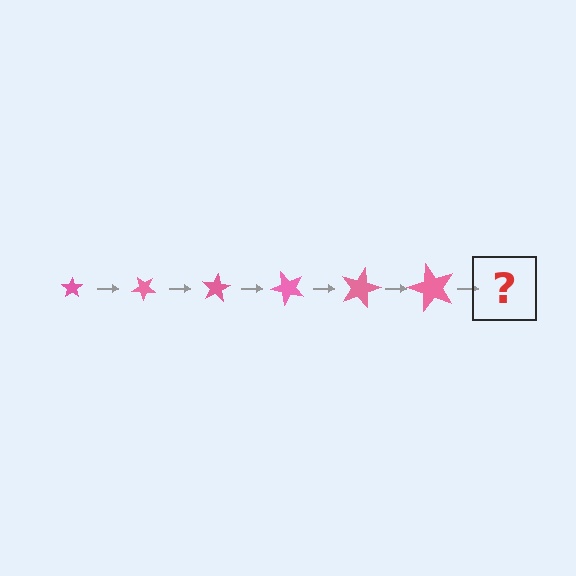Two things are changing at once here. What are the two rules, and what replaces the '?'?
The two rules are that the star grows larger each step and it rotates 40 degrees each step. The '?' should be a star, larger than the previous one and rotated 240 degrees from the start.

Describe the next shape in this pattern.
It should be a star, larger than the previous one and rotated 240 degrees from the start.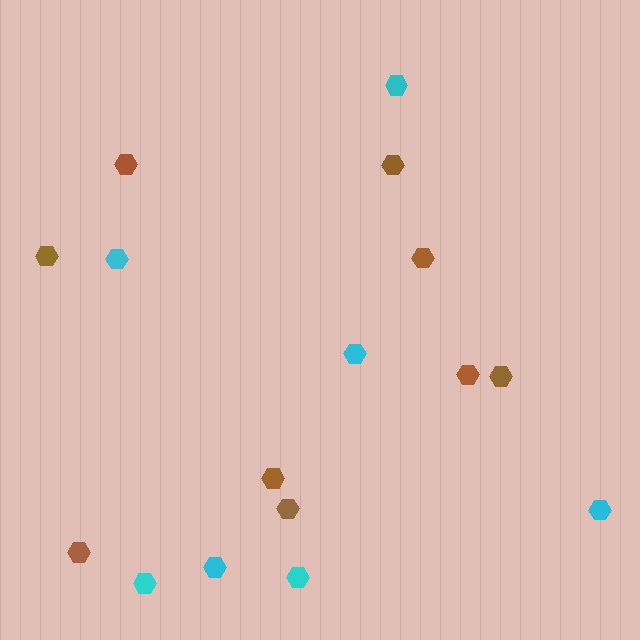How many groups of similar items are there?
There are 2 groups: one group of cyan hexagons (7) and one group of brown hexagons (9).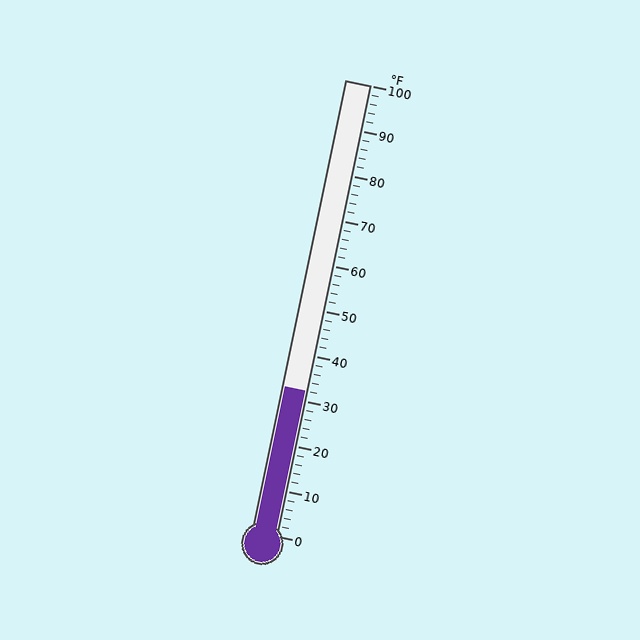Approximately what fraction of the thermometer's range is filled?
The thermometer is filled to approximately 30% of its range.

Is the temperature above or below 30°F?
The temperature is above 30°F.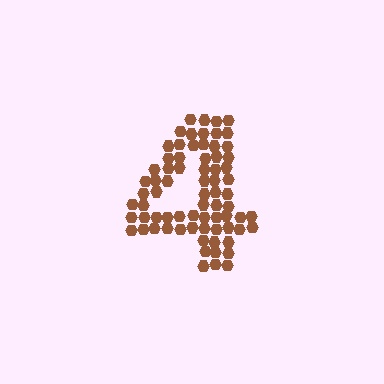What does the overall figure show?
The overall figure shows the digit 4.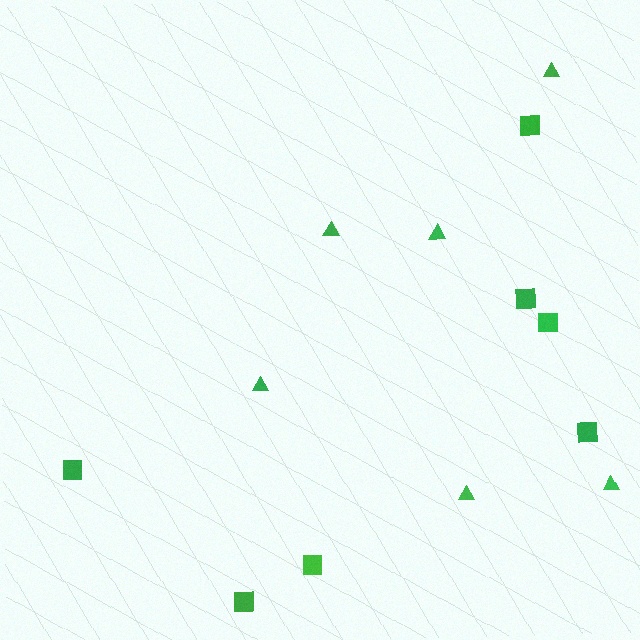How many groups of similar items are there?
There are 2 groups: one group of squares (7) and one group of triangles (6).